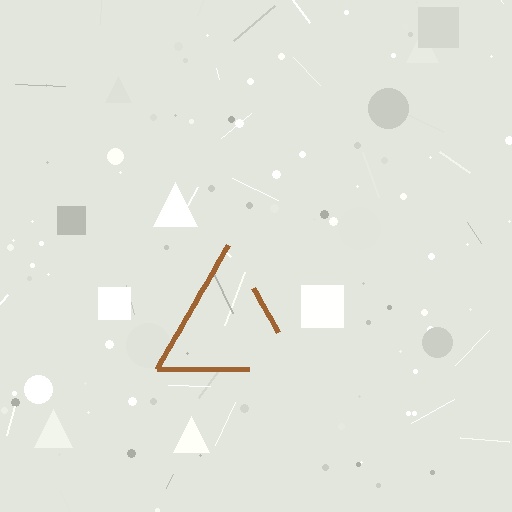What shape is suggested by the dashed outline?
The dashed outline suggests a triangle.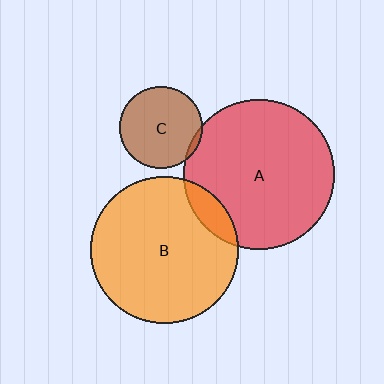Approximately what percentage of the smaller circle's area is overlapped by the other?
Approximately 5%.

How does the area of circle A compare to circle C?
Approximately 3.3 times.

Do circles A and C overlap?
Yes.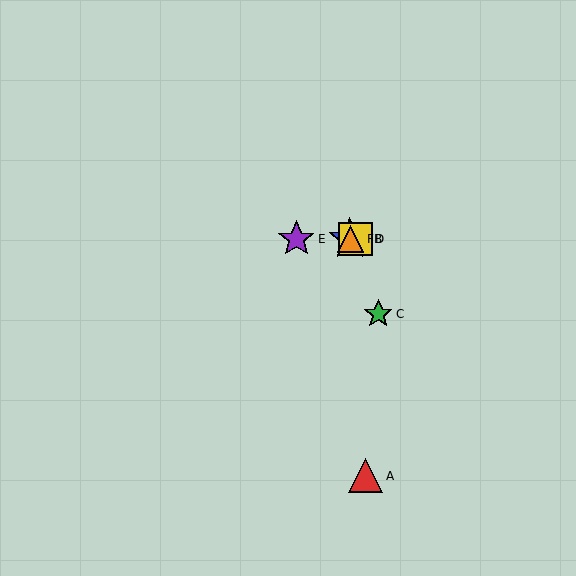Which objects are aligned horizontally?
Objects B, D, E, F are aligned horizontally.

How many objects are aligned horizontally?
4 objects (B, D, E, F) are aligned horizontally.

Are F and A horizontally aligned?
No, F is at y≈239 and A is at y≈476.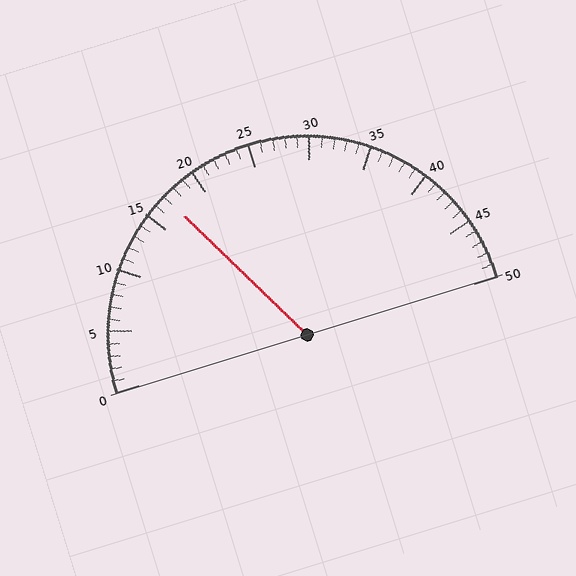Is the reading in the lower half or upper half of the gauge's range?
The reading is in the lower half of the range (0 to 50).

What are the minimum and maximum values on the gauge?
The gauge ranges from 0 to 50.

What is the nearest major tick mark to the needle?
The nearest major tick mark is 15.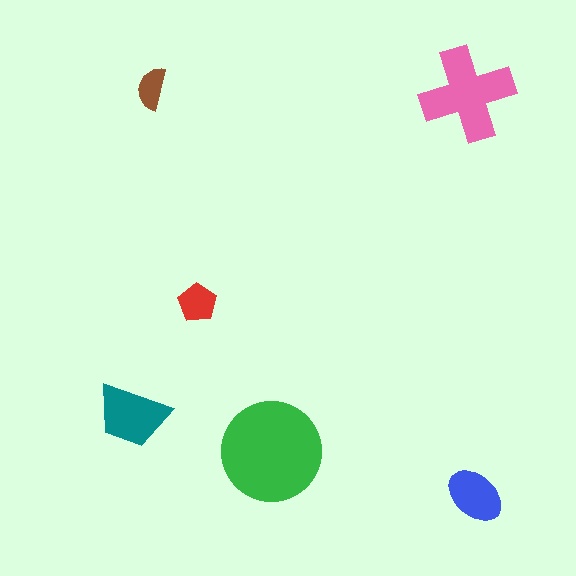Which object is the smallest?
The brown semicircle.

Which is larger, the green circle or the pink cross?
The green circle.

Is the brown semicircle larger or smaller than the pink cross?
Smaller.